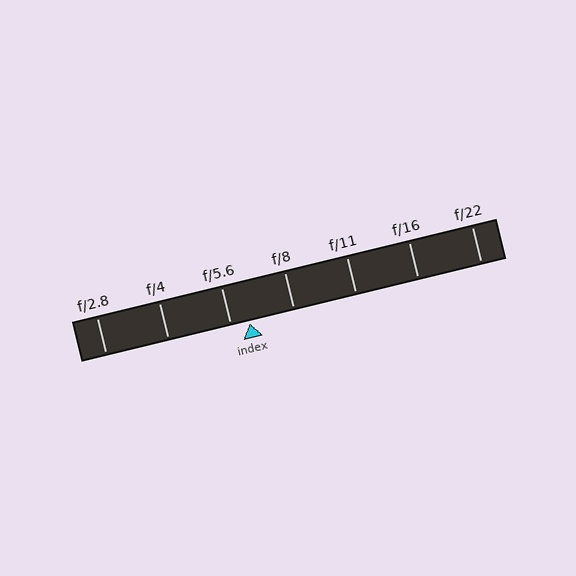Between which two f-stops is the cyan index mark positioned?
The index mark is between f/5.6 and f/8.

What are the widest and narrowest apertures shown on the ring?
The widest aperture shown is f/2.8 and the narrowest is f/22.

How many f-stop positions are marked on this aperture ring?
There are 7 f-stop positions marked.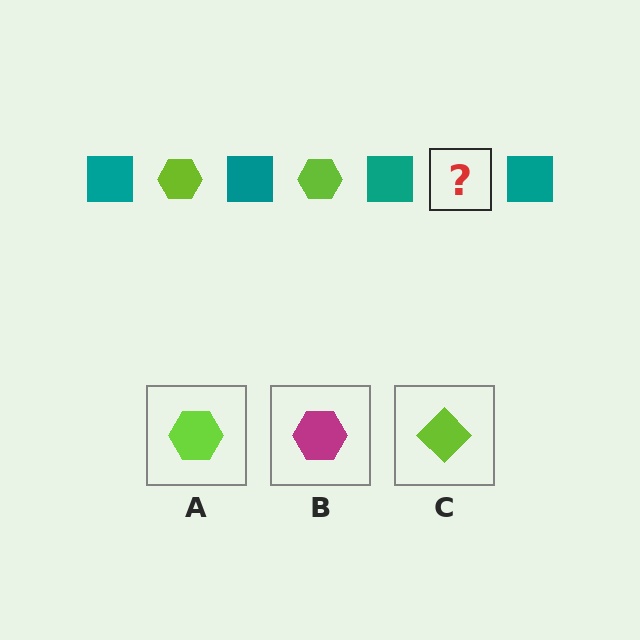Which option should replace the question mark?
Option A.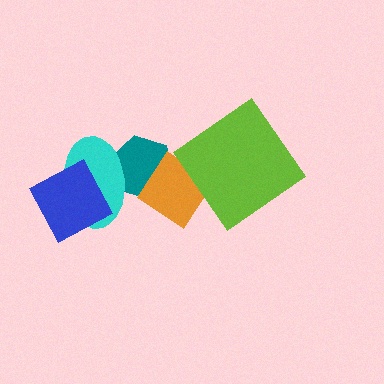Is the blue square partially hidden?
No, no other shape covers it.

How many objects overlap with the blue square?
1 object overlaps with the blue square.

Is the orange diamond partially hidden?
Yes, it is partially covered by another shape.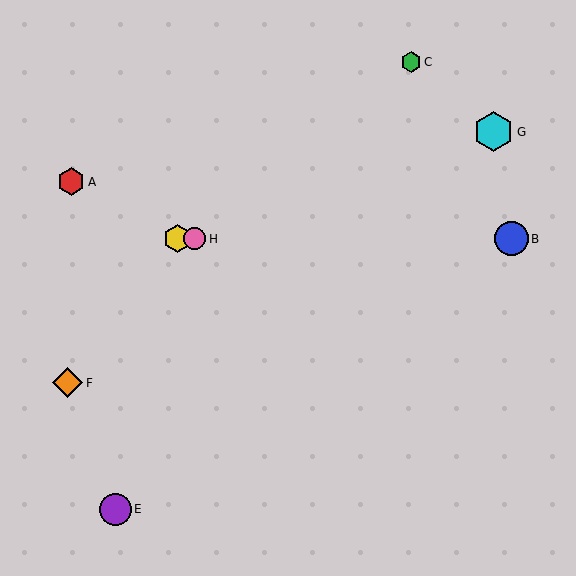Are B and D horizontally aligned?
Yes, both are at y≈239.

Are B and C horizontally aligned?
No, B is at y≈239 and C is at y≈62.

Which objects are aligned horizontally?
Objects B, D, H are aligned horizontally.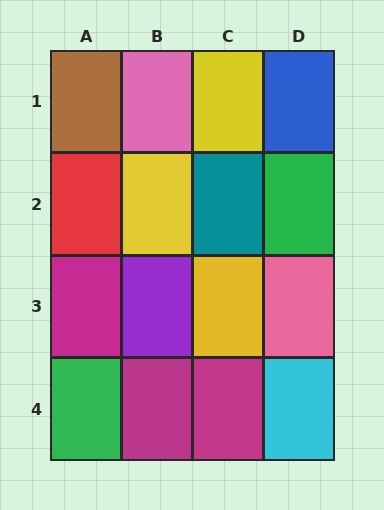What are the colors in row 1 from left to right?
Brown, pink, yellow, blue.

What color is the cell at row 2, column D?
Green.